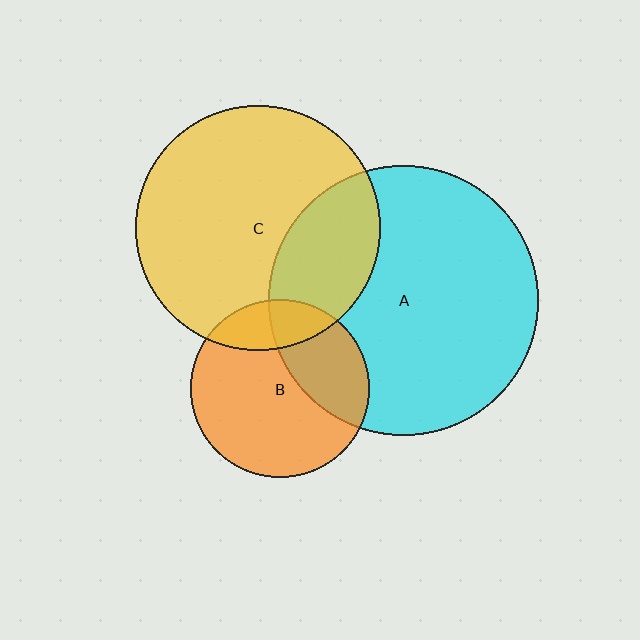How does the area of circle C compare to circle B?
Approximately 1.9 times.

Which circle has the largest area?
Circle A (cyan).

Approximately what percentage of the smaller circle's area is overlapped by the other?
Approximately 30%.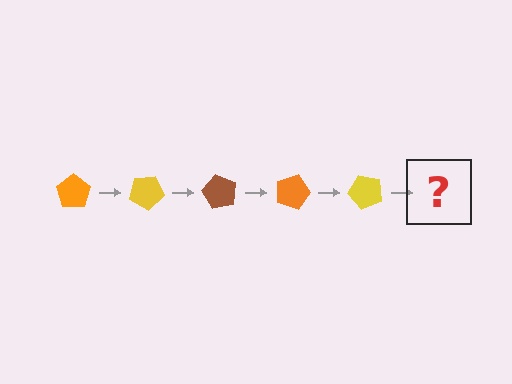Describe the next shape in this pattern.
It should be a brown pentagon, rotated 150 degrees from the start.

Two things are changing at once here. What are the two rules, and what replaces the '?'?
The two rules are that it rotates 30 degrees each step and the color cycles through orange, yellow, and brown. The '?' should be a brown pentagon, rotated 150 degrees from the start.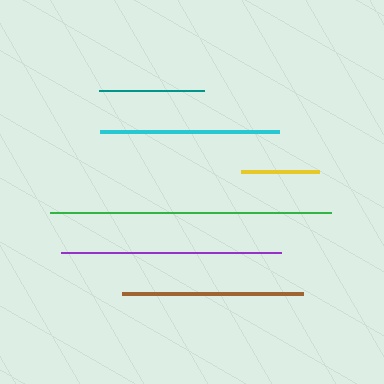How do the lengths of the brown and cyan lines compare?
The brown and cyan lines are approximately the same length.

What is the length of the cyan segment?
The cyan segment is approximately 179 pixels long.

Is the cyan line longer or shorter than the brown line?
The brown line is longer than the cyan line.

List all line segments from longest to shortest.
From longest to shortest: green, purple, brown, cyan, teal, yellow.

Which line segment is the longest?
The green line is the longest at approximately 280 pixels.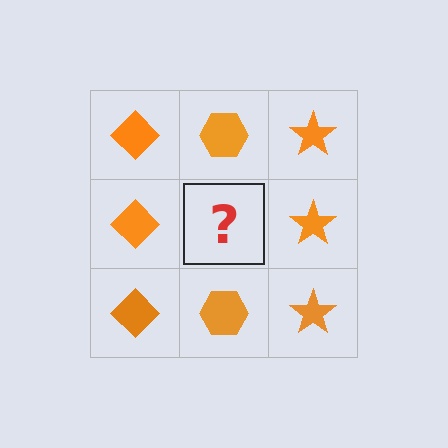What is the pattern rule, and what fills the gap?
The rule is that each column has a consistent shape. The gap should be filled with an orange hexagon.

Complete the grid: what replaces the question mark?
The question mark should be replaced with an orange hexagon.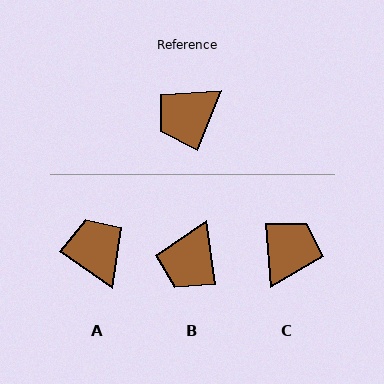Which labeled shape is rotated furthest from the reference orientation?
C, about 154 degrees away.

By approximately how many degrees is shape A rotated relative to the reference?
Approximately 103 degrees clockwise.